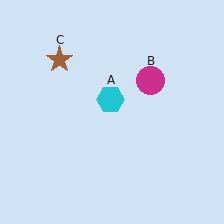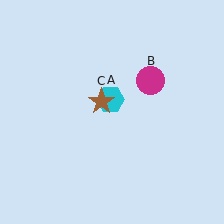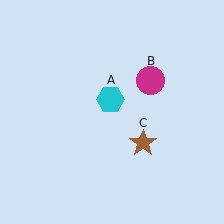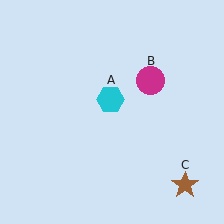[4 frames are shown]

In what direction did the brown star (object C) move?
The brown star (object C) moved down and to the right.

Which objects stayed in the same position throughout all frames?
Cyan hexagon (object A) and magenta circle (object B) remained stationary.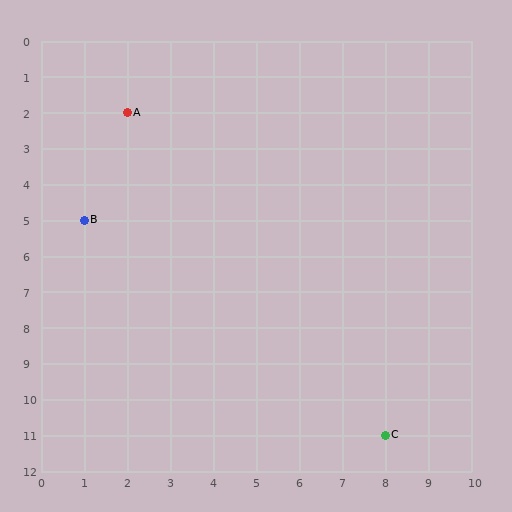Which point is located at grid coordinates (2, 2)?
Point A is at (2, 2).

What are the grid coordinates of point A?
Point A is at grid coordinates (2, 2).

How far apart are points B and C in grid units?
Points B and C are 7 columns and 6 rows apart (about 9.2 grid units diagonally).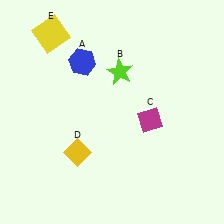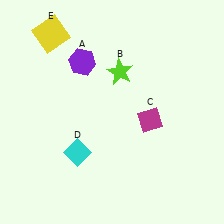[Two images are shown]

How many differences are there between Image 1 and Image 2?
There are 2 differences between the two images.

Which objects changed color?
A changed from blue to purple. D changed from yellow to cyan.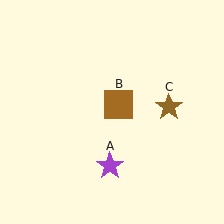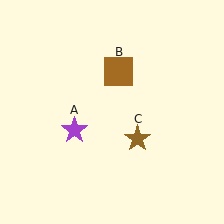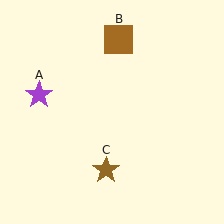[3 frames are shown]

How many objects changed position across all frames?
3 objects changed position: purple star (object A), brown square (object B), brown star (object C).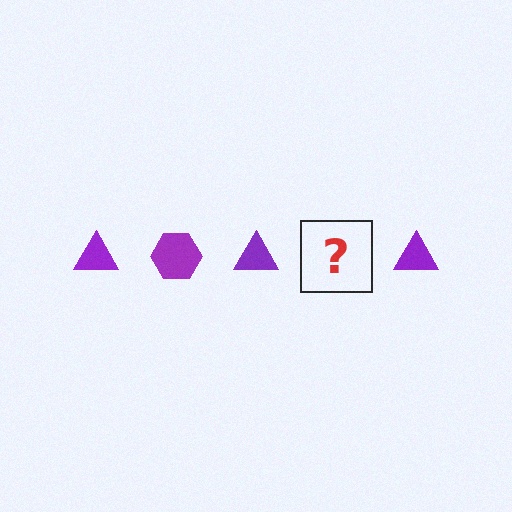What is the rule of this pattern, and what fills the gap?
The rule is that the pattern cycles through triangle, hexagon shapes in purple. The gap should be filled with a purple hexagon.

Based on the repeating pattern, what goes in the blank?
The blank should be a purple hexagon.